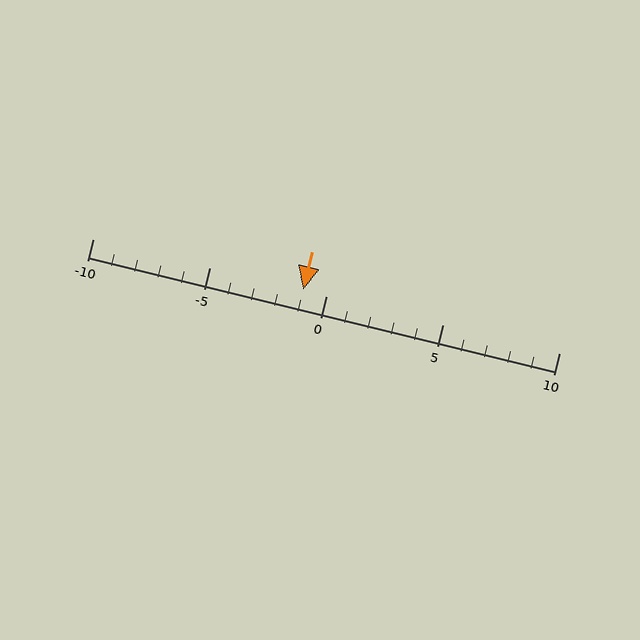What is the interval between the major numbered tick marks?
The major tick marks are spaced 5 units apart.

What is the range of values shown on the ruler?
The ruler shows values from -10 to 10.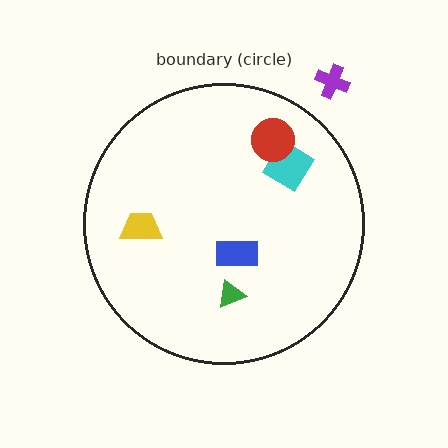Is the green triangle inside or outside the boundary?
Inside.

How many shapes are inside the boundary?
5 inside, 1 outside.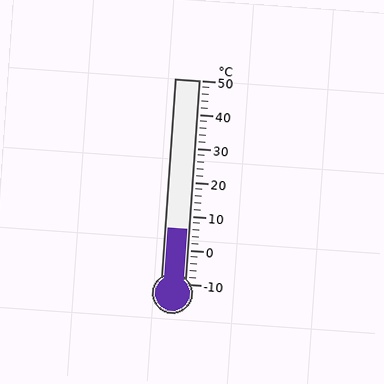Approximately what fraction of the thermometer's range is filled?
The thermometer is filled to approximately 25% of its range.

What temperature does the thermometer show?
The thermometer shows approximately 6°C.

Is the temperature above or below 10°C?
The temperature is below 10°C.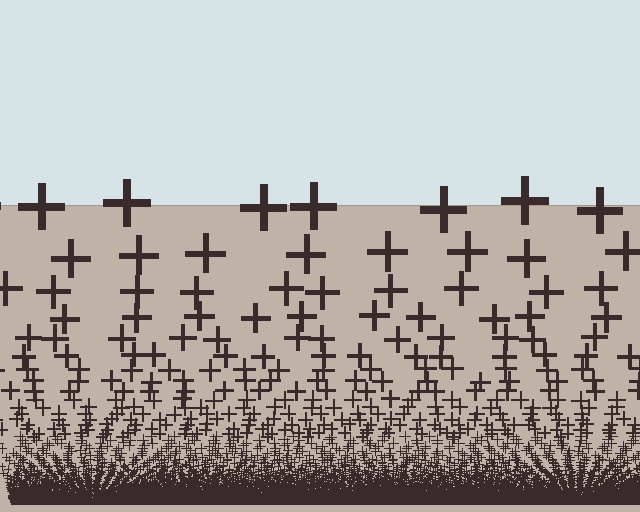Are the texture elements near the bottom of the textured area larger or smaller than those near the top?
Smaller. The gradient is inverted — elements near the bottom are smaller and denser.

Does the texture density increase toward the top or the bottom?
Density increases toward the bottom.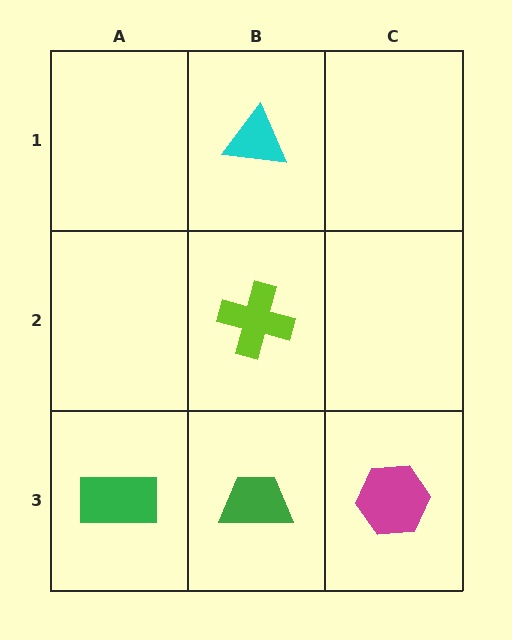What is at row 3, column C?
A magenta hexagon.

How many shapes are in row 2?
1 shape.